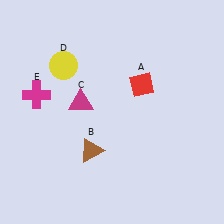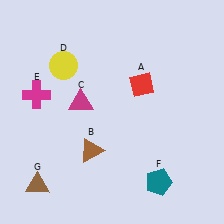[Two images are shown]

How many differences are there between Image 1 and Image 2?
There are 2 differences between the two images.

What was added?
A teal pentagon (F), a brown triangle (G) were added in Image 2.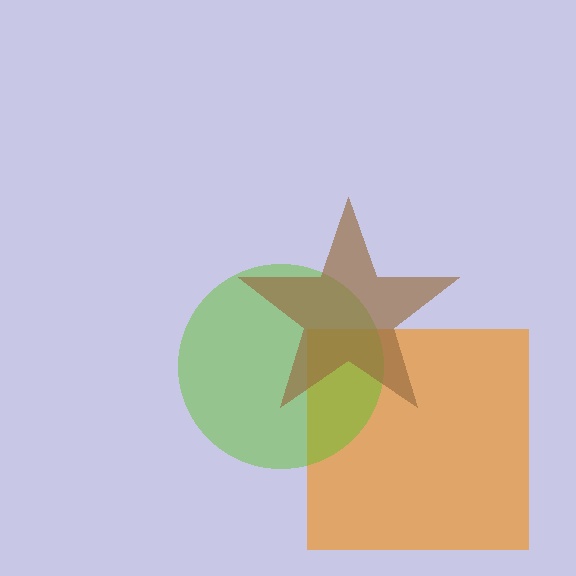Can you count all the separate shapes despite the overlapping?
Yes, there are 3 separate shapes.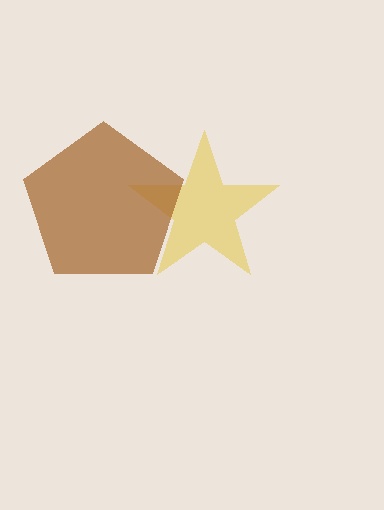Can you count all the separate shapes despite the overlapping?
Yes, there are 2 separate shapes.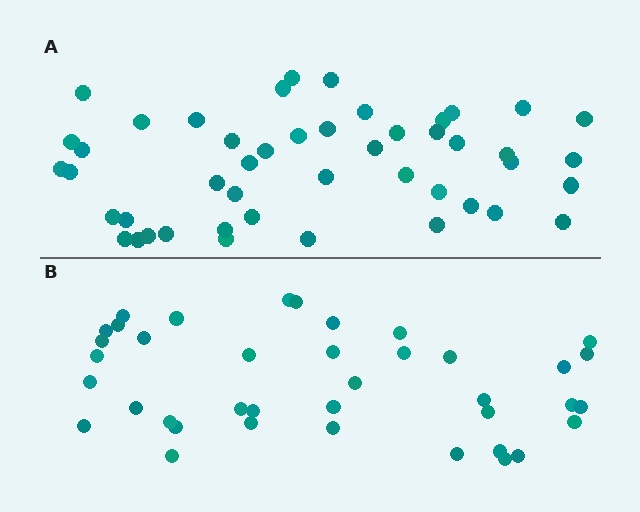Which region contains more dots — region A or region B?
Region A (the top region) has more dots.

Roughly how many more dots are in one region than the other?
Region A has roughly 8 or so more dots than region B.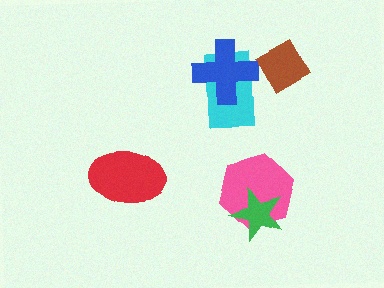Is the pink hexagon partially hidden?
Yes, it is partially covered by another shape.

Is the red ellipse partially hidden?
No, no other shape covers it.